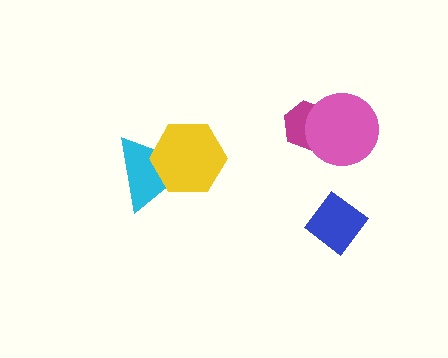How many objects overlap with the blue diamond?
0 objects overlap with the blue diamond.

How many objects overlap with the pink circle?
1 object overlaps with the pink circle.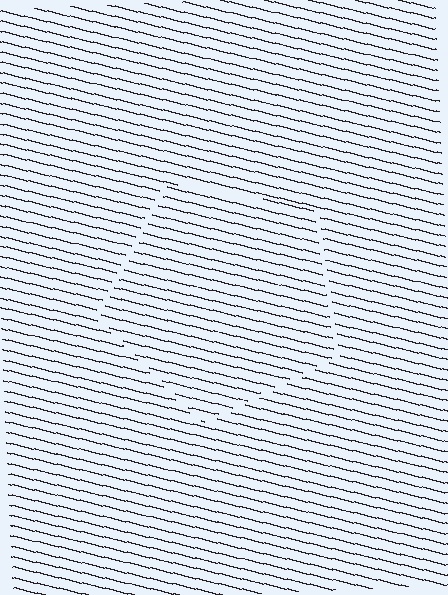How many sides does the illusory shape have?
5 sides — the line-ends trace a pentagon.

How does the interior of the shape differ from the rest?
The interior of the shape contains the same grating, shifted by half a period — the contour is defined by the phase discontinuity where line-ends from the inner and outer gratings abut.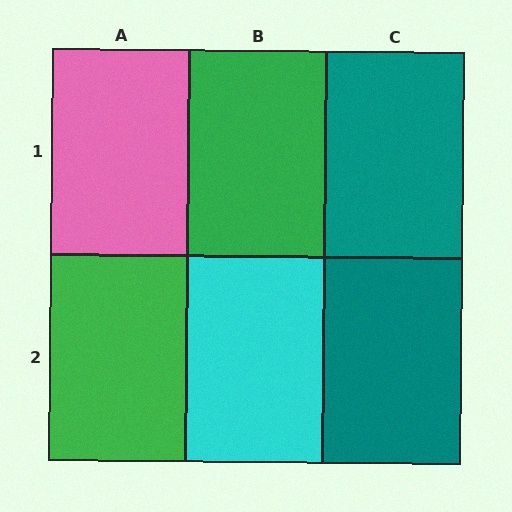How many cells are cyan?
1 cell is cyan.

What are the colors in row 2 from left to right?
Green, cyan, teal.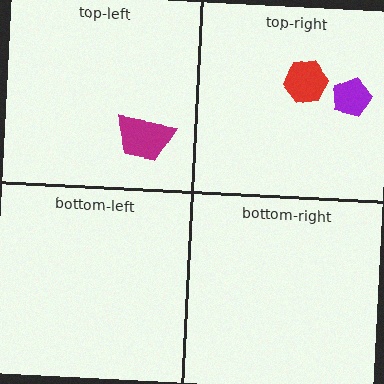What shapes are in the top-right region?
The red hexagon, the purple pentagon.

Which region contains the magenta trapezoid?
The top-left region.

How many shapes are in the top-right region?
2.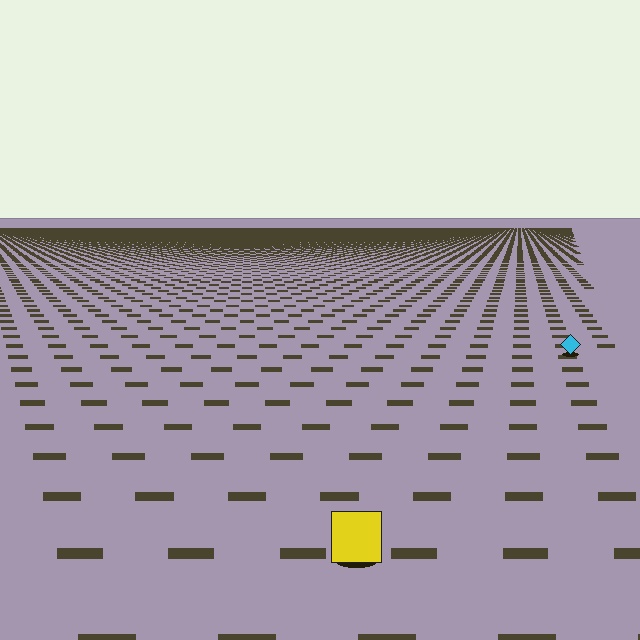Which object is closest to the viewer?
The yellow square is closest. The texture marks near it are larger and more spread out.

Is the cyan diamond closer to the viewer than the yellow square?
No. The yellow square is closer — you can tell from the texture gradient: the ground texture is coarser near it.